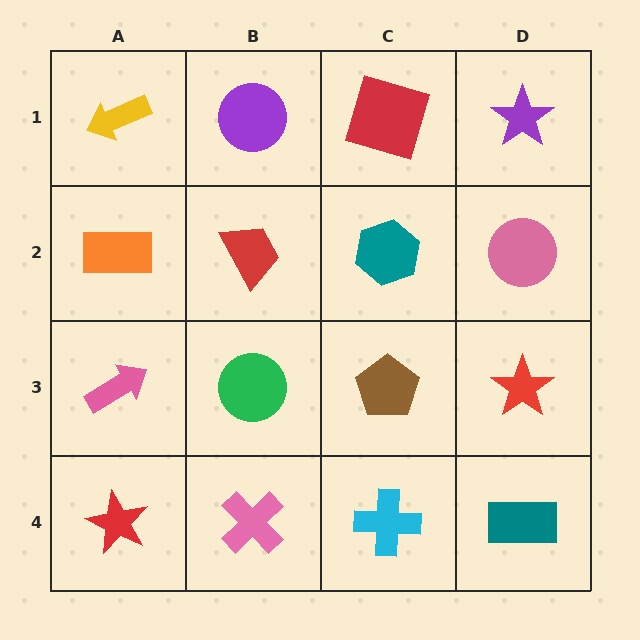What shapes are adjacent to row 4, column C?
A brown pentagon (row 3, column C), a pink cross (row 4, column B), a teal rectangle (row 4, column D).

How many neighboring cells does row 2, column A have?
3.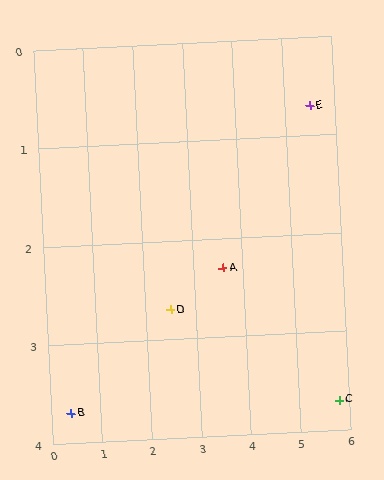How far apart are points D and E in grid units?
Points D and E are about 3.6 grid units apart.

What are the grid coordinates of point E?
Point E is at approximately (5.5, 0.7).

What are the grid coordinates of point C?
Point C is at approximately (5.8, 3.7).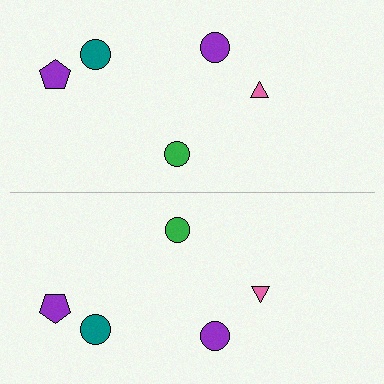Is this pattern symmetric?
Yes, this pattern has bilateral (reflection) symmetry.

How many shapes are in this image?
There are 10 shapes in this image.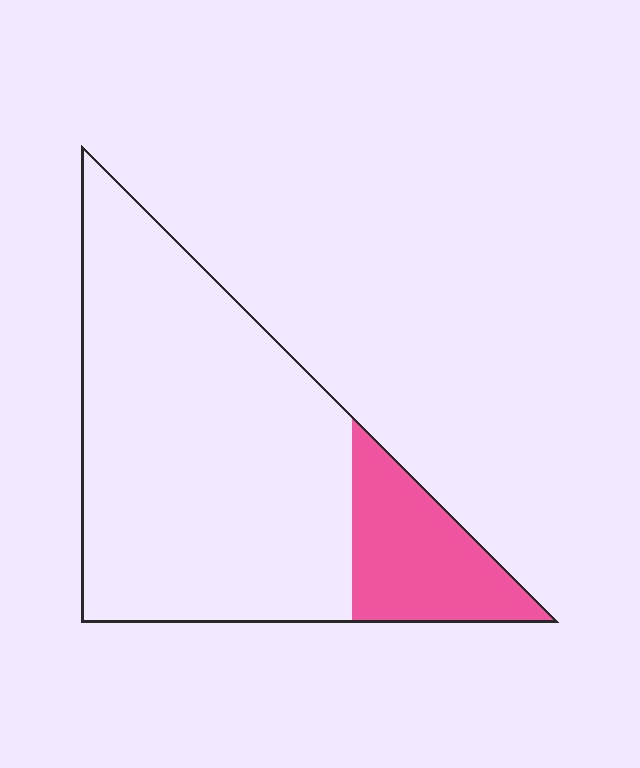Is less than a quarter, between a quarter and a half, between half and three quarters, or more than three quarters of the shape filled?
Less than a quarter.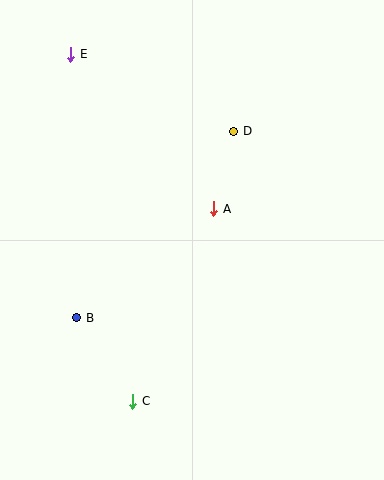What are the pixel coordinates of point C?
Point C is at (133, 401).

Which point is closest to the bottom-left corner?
Point C is closest to the bottom-left corner.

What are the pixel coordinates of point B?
Point B is at (77, 318).